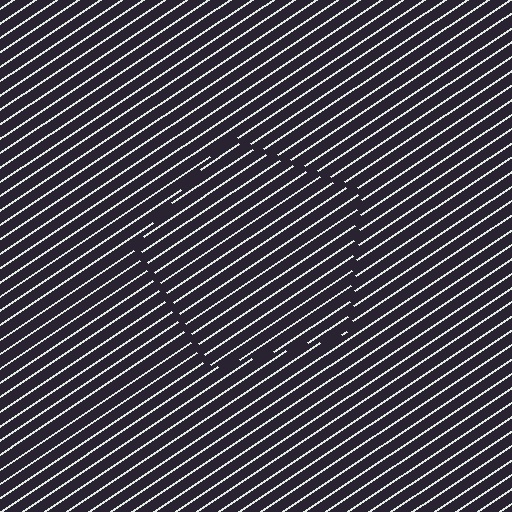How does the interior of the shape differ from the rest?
The interior of the shape contains the same grating, shifted by half a period — the contour is defined by the phase discontinuity where line-ends from the inner and outer gratings abut.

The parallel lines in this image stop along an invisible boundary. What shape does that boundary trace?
An illusory pentagon. The interior of the shape contains the same grating, shifted by half a period — the contour is defined by the phase discontinuity where line-ends from the inner and outer gratings abut.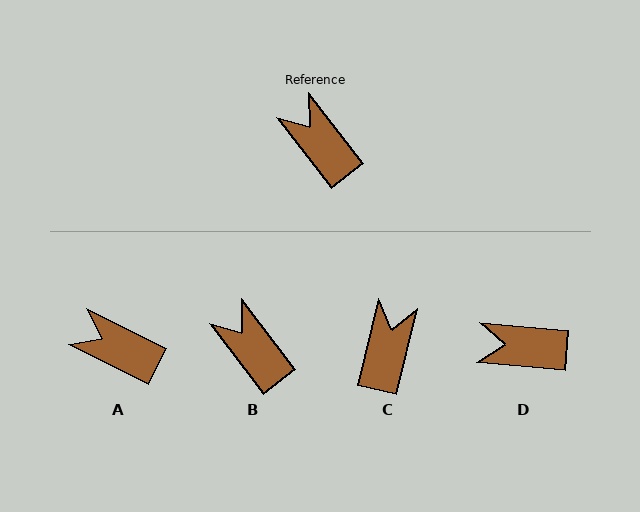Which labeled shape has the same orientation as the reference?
B.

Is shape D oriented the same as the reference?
No, it is off by about 47 degrees.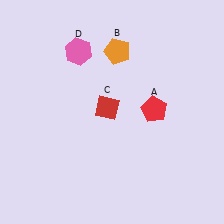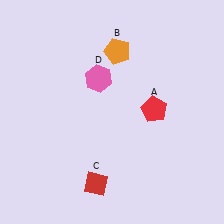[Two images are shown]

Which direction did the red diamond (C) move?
The red diamond (C) moved down.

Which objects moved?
The objects that moved are: the red diamond (C), the pink hexagon (D).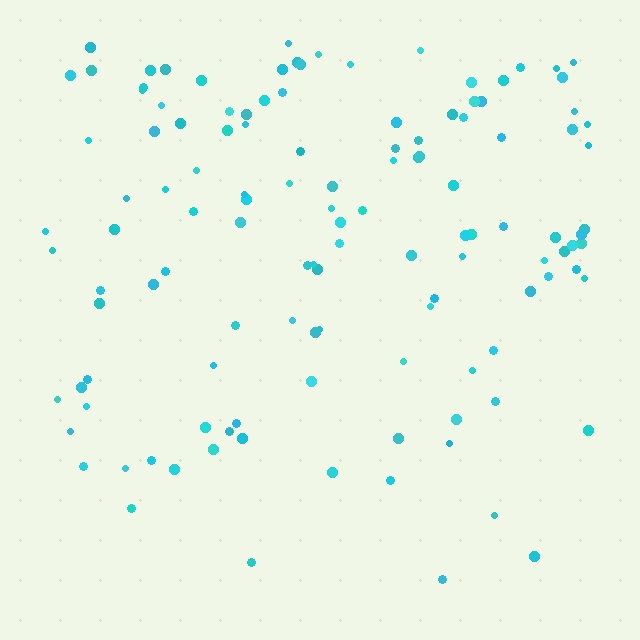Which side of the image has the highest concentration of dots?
The top.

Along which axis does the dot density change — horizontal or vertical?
Vertical.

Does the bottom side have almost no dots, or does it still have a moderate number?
Still a moderate number, just noticeably fewer than the top.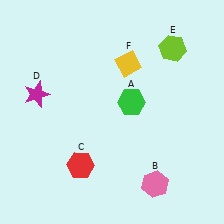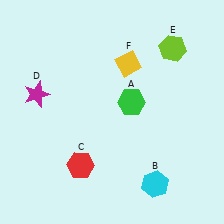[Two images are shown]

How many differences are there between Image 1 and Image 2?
There is 1 difference between the two images.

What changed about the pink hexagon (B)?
In Image 1, B is pink. In Image 2, it changed to cyan.